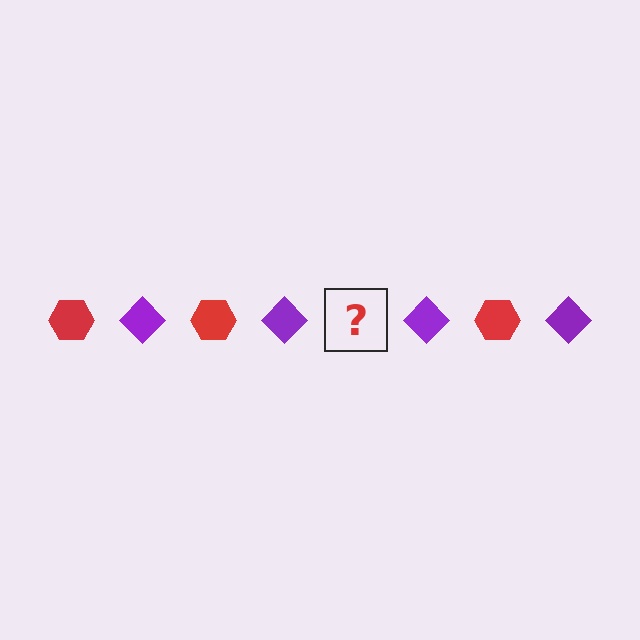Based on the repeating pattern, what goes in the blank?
The blank should be a red hexagon.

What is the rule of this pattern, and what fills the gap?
The rule is that the pattern alternates between red hexagon and purple diamond. The gap should be filled with a red hexagon.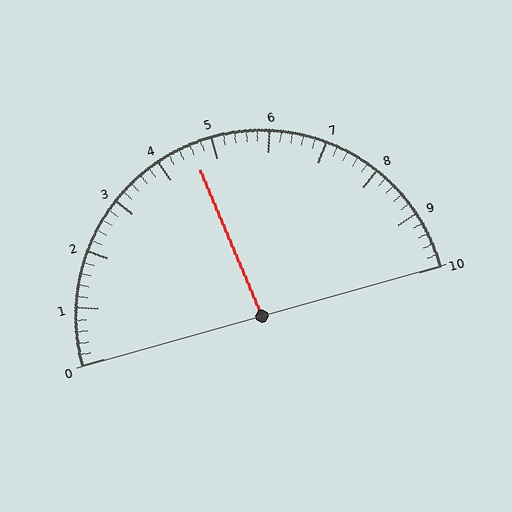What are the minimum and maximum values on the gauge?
The gauge ranges from 0 to 10.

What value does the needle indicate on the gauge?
The needle indicates approximately 4.6.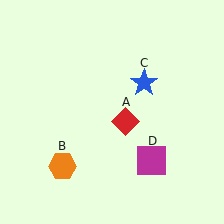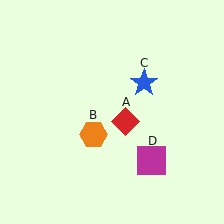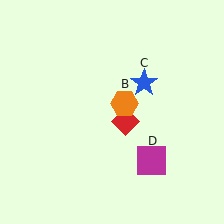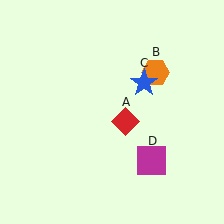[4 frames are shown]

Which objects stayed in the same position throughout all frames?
Red diamond (object A) and blue star (object C) and magenta square (object D) remained stationary.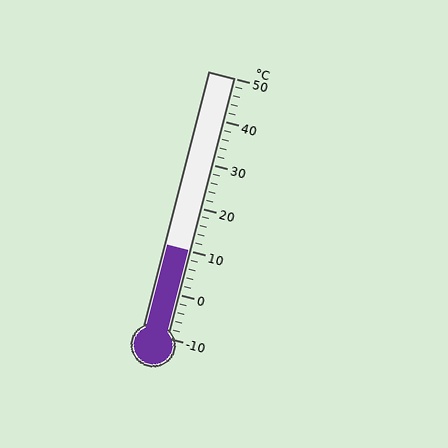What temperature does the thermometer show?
The thermometer shows approximately 10°C.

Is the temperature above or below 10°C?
The temperature is at 10°C.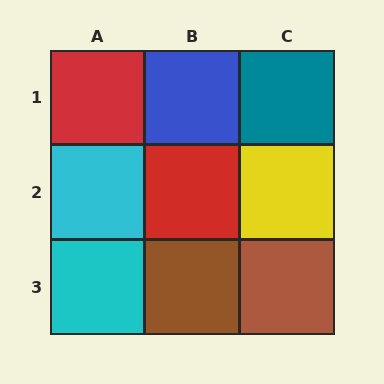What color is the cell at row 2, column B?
Red.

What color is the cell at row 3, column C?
Brown.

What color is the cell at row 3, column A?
Cyan.